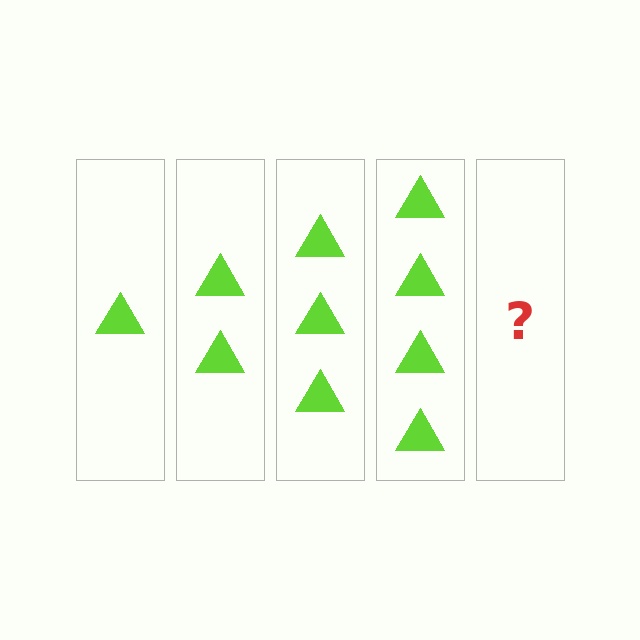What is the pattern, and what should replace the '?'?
The pattern is that each step adds one more triangle. The '?' should be 5 triangles.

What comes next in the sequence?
The next element should be 5 triangles.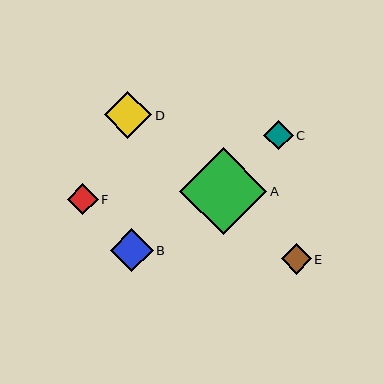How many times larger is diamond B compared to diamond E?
Diamond B is approximately 1.4 times the size of diamond E.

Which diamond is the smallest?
Diamond C is the smallest with a size of approximately 30 pixels.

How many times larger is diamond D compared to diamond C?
Diamond D is approximately 1.6 times the size of diamond C.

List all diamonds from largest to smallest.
From largest to smallest: A, D, B, F, E, C.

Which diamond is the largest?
Diamond A is the largest with a size of approximately 87 pixels.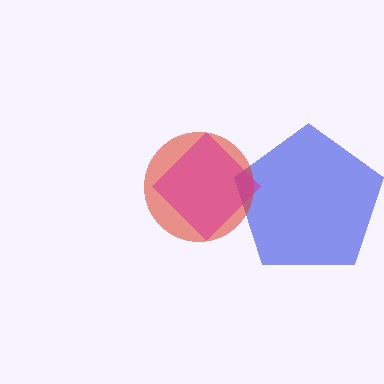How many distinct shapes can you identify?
There are 3 distinct shapes: a blue pentagon, a red circle, a magenta diamond.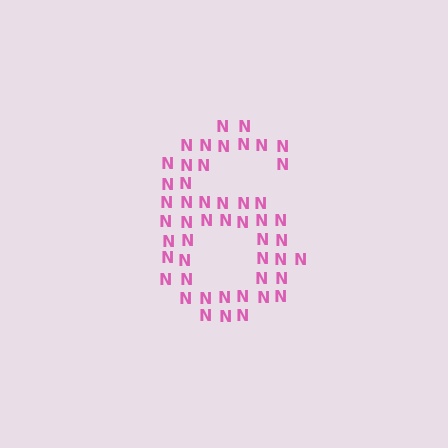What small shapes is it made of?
It is made of small letter N's.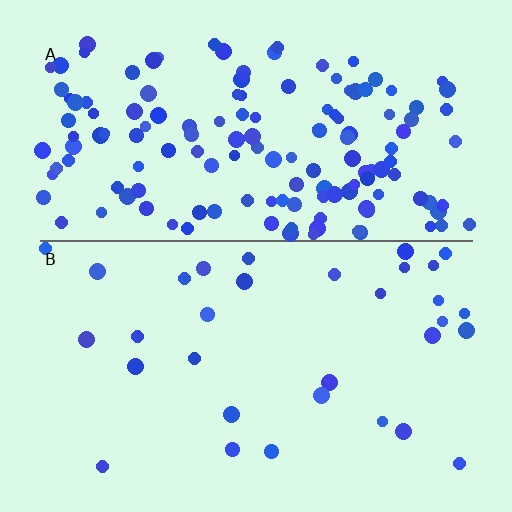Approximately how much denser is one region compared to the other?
Approximately 4.6× — region A over region B.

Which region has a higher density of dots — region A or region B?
A (the top).